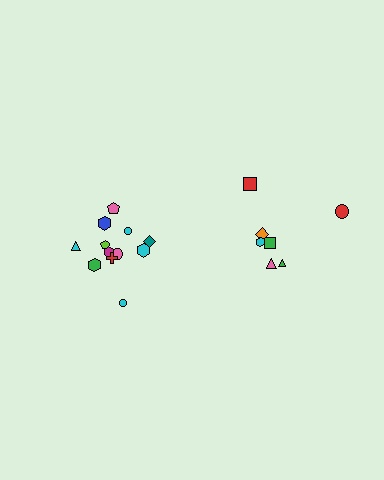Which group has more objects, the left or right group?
The left group.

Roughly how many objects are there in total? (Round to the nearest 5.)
Roughly 20 objects in total.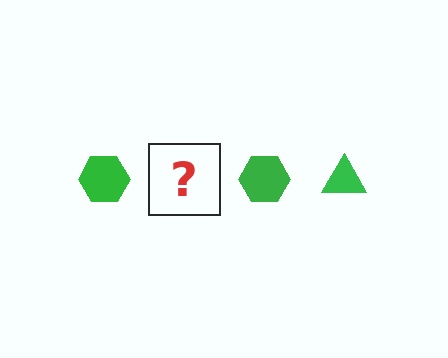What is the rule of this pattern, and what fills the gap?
The rule is that the pattern cycles through hexagon, triangle shapes in green. The gap should be filled with a green triangle.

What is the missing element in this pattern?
The missing element is a green triangle.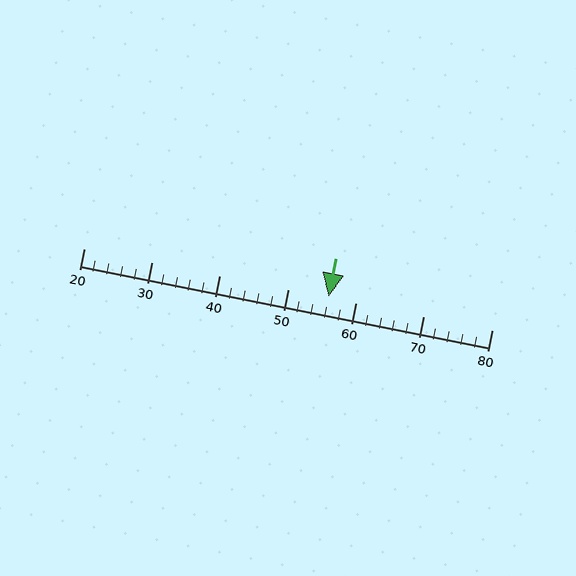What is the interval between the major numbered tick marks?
The major tick marks are spaced 10 units apart.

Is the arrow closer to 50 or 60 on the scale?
The arrow is closer to 60.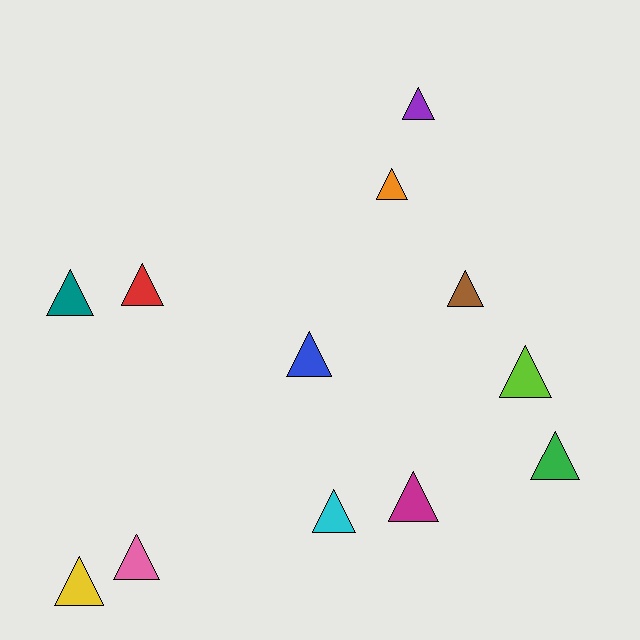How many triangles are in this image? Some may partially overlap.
There are 12 triangles.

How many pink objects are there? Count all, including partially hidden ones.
There is 1 pink object.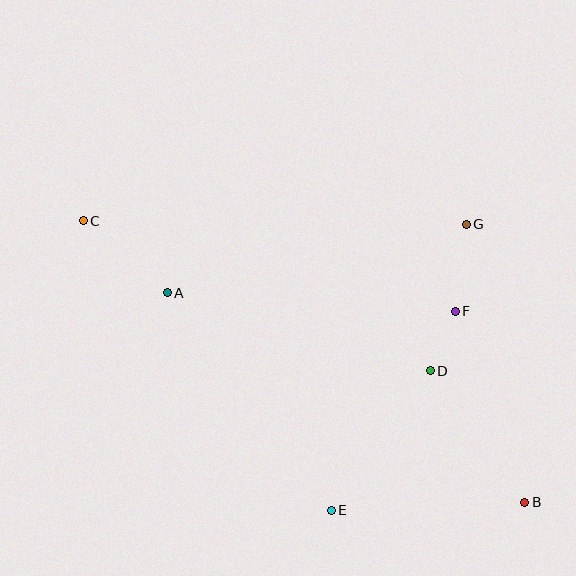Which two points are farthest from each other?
Points B and C are farthest from each other.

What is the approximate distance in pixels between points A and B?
The distance between A and B is approximately 414 pixels.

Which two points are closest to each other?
Points D and F are closest to each other.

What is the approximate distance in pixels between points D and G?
The distance between D and G is approximately 151 pixels.